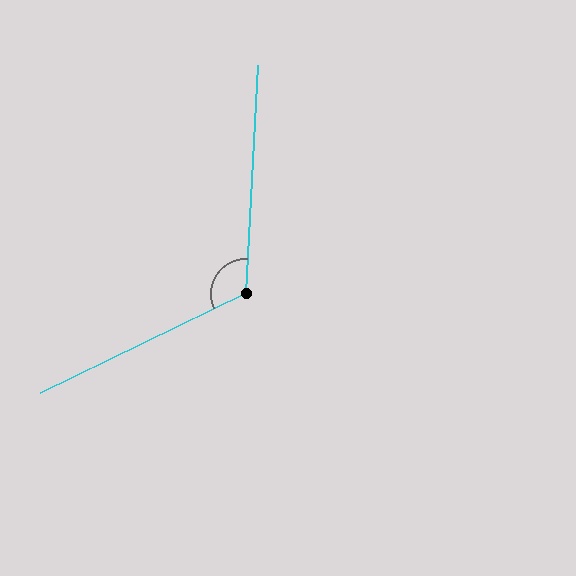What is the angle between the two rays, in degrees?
Approximately 119 degrees.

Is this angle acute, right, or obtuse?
It is obtuse.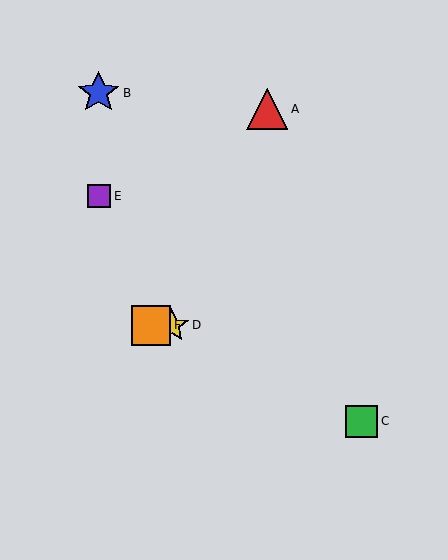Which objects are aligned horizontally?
Objects D, F are aligned horizontally.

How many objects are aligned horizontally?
2 objects (D, F) are aligned horizontally.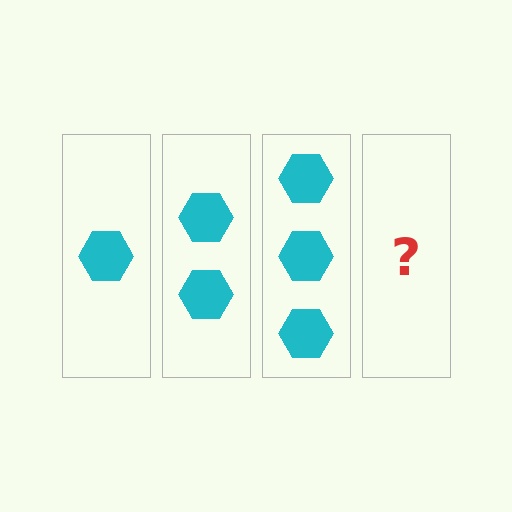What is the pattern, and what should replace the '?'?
The pattern is that each step adds one more hexagon. The '?' should be 4 hexagons.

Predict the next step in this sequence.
The next step is 4 hexagons.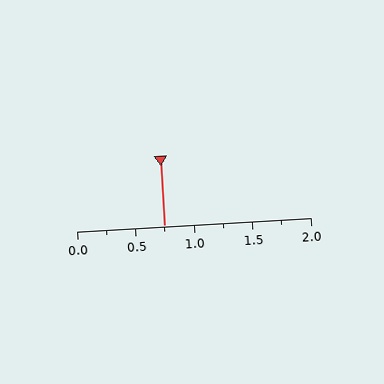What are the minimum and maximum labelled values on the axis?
The axis runs from 0.0 to 2.0.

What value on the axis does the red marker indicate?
The marker indicates approximately 0.75.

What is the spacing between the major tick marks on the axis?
The major ticks are spaced 0.5 apart.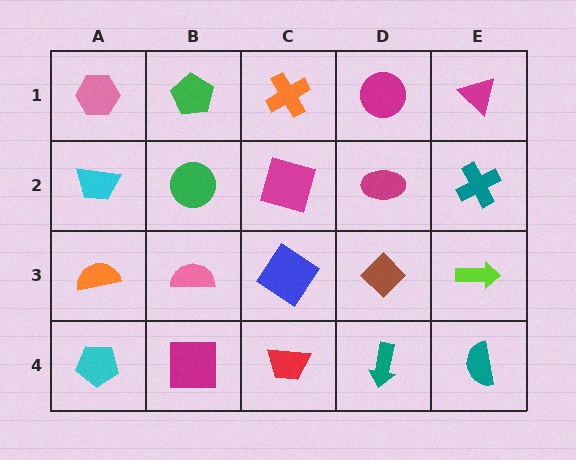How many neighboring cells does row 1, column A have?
2.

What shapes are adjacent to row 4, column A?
An orange semicircle (row 3, column A), a magenta square (row 4, column B).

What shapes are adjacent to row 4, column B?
A pink semicircle (row 3, column B), a cyan pentagon (row 4, column A), a red trapezoid (row 4, column C).